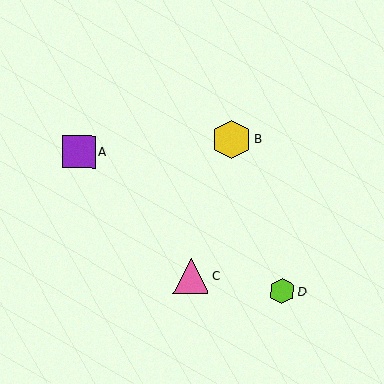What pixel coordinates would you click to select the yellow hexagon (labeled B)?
Click at (232, 140) to select the yellow hexagon B.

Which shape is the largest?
The yellow hexagon (labeled B) is the largest.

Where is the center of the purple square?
The center of the purple square is at (79, 152).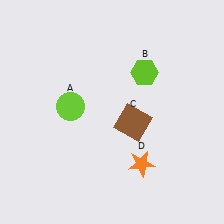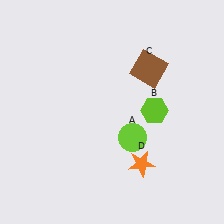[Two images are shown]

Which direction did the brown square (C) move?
The brown square (C) moved up.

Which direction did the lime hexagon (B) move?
The lime hexagon (B) moved down.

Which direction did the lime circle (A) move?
The lime circle (A) moved right.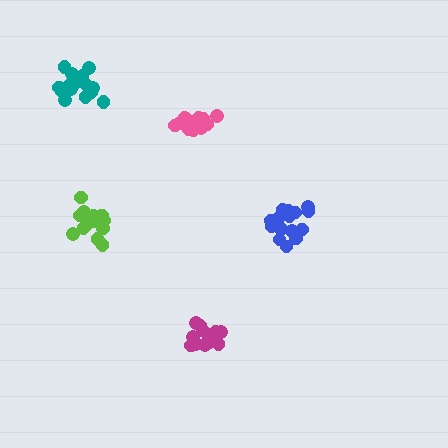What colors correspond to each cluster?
The clusters are colored: lime, blue, pink, magenta, teal.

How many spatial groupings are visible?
There are 5 spatial groupings.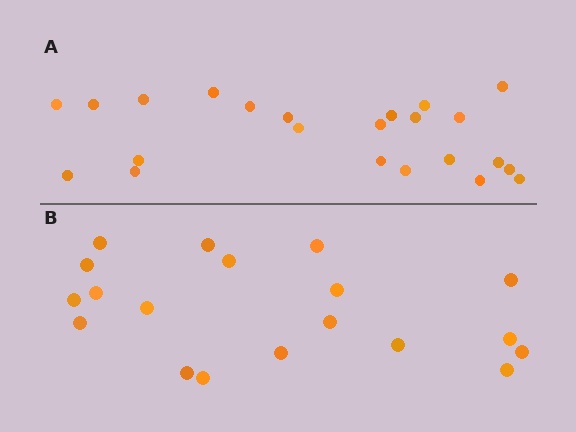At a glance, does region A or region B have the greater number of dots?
Region A (the top region) has more dots.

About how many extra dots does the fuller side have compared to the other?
Region A has about 4 more dots than region B.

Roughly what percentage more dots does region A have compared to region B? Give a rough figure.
About 20% more.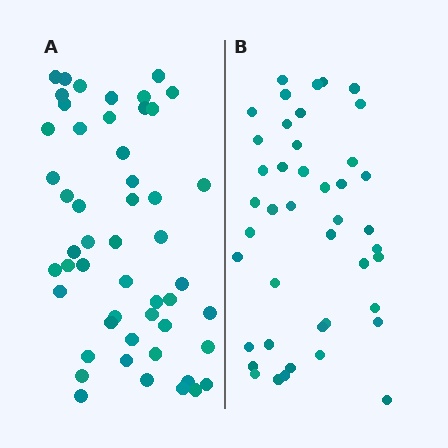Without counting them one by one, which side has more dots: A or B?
Region A (the left region) has more dots.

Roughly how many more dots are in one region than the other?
Region A has roughly 8 or so more dots than region B.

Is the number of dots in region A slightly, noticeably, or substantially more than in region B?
Region A has only slightly more — the two regions are fairly close. The ratio is roughly 1.2 to 1.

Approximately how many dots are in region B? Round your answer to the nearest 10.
About 40 dots. (The exact count is 43, which rounds to 40.)